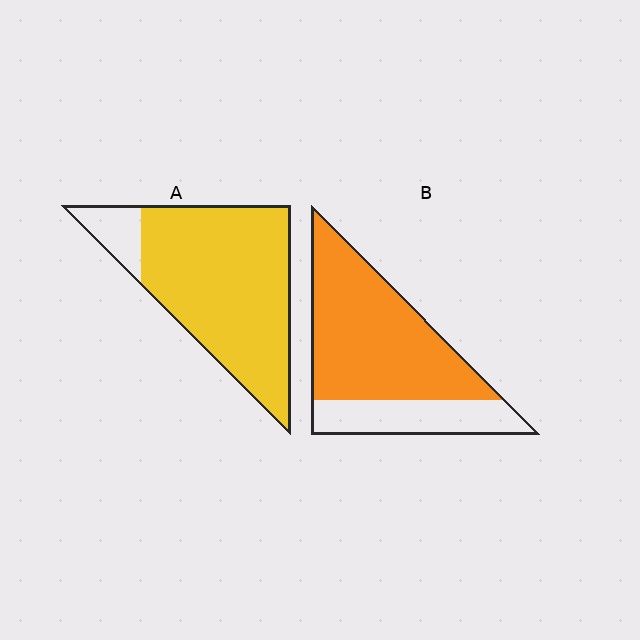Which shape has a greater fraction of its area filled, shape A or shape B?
Shape A.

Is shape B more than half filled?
Yes.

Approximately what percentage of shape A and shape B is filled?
A is approximately 90% and B is approximately 70%.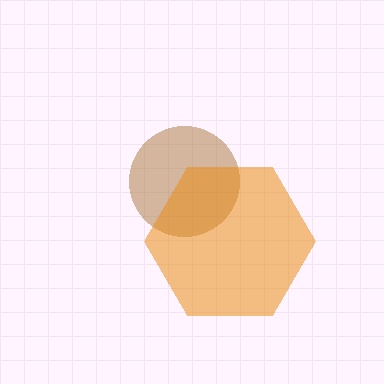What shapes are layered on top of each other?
The layered shapes are: a brown circle, an orange hexagon.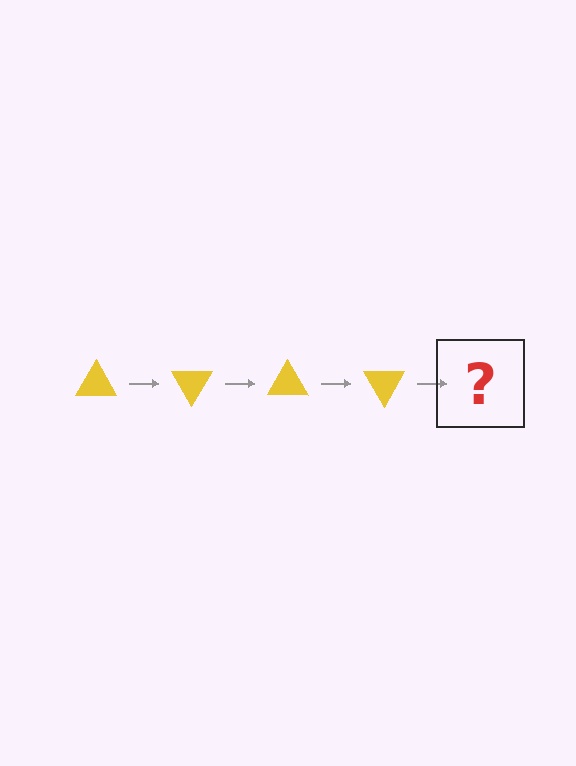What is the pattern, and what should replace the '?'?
The pattern is that the triangle rotates 60 degrees each step. The '?' should be a yellow triangle rotated 240 degrees.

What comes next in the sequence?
The next element should be a yellow triangle rotated 240 degrees.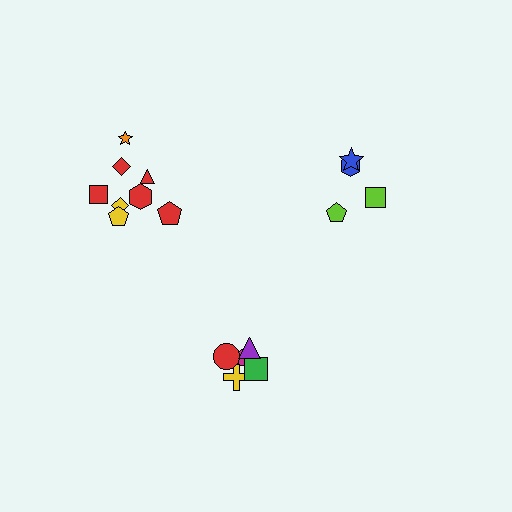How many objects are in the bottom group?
There are 5 objects.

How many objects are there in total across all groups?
There are 17 objects.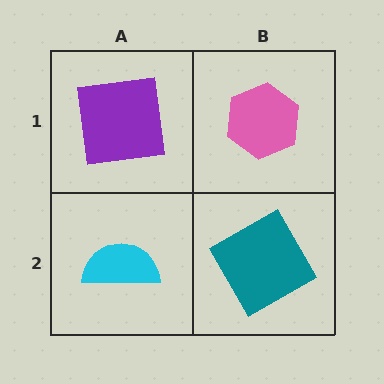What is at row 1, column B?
A pink hexagon.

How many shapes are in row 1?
2 shapes.